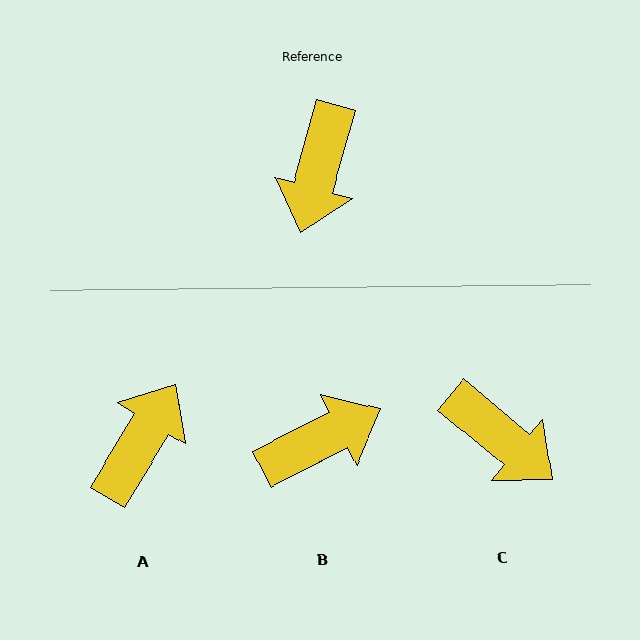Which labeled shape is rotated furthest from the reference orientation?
A, about 164 degrees away.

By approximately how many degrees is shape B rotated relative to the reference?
Approximately 132 degrees counter-clockwise.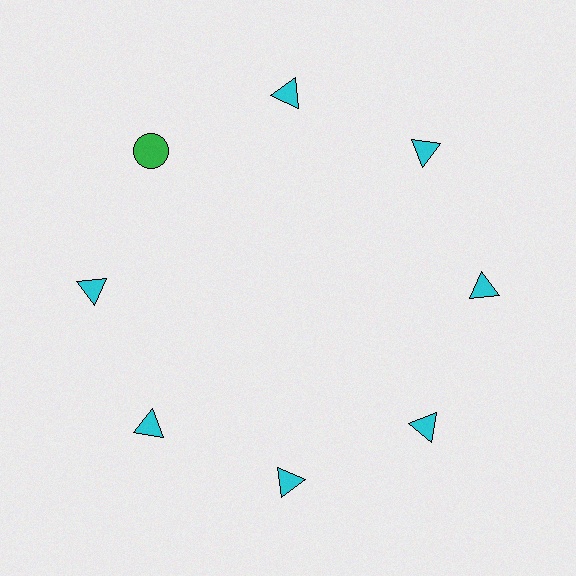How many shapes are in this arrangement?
There are 8 shapes arranged in a ring pattern.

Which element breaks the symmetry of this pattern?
The green circle at roughly the 10 o'clock position breaks the symmetry. All other shapes are cyan triangles.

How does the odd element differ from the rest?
It differs in both color (green instead of cyan) and shape (circle instead of triangle).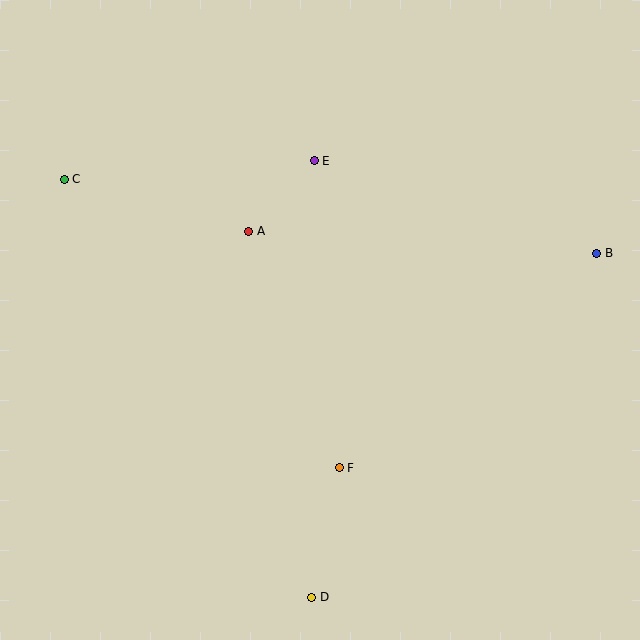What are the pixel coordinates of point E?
Point E is at (314, 161).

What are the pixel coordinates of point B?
Point B is at (597, 253).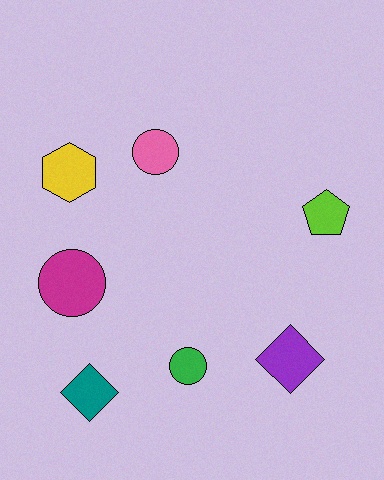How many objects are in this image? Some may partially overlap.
There are 7 objects.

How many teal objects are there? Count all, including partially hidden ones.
There is 1 teal object.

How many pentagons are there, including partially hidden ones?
There is 1 pentagon.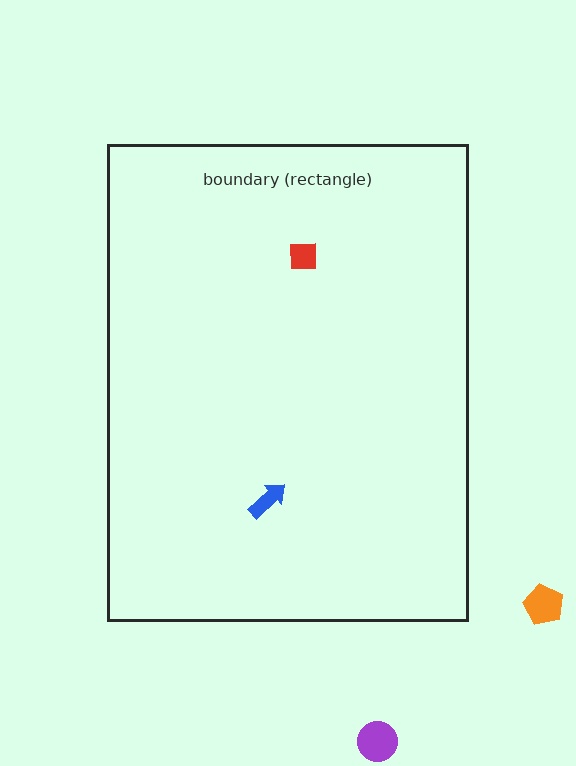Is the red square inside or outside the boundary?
Inside.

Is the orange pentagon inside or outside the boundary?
Outside.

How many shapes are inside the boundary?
2 inside, 2 outside.